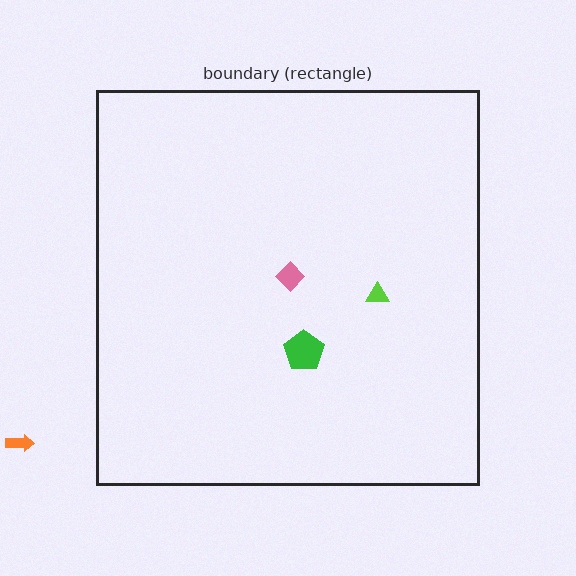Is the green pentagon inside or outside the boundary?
Inside.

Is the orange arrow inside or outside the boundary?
Outside.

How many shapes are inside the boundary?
3 inside, 1 outside.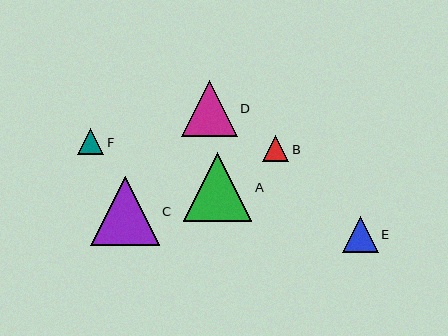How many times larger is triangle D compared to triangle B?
Triangle D is approximately 2.1 times the size of triangle B.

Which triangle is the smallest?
Triangle F is the smallest with a size of approximately 26 pixels.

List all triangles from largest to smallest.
From largest to smallest: C, A, D, E, B, F.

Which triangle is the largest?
Triangle C is the largest with a size of approximately 69 pixels.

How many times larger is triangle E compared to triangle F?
Triangle E is approximately 1.4 times the size of triangle F.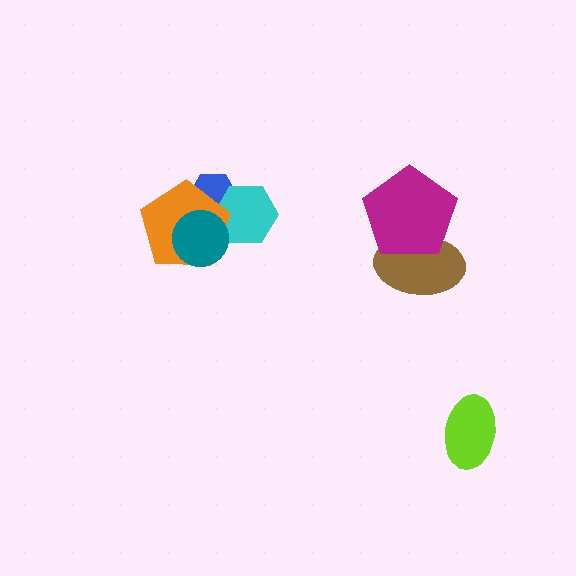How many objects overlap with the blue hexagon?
3 objects overlap with the blue hexagon.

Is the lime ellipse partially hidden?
No, no other shape covers it.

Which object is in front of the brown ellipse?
The magenta pentagon is in front of the brown ellipse.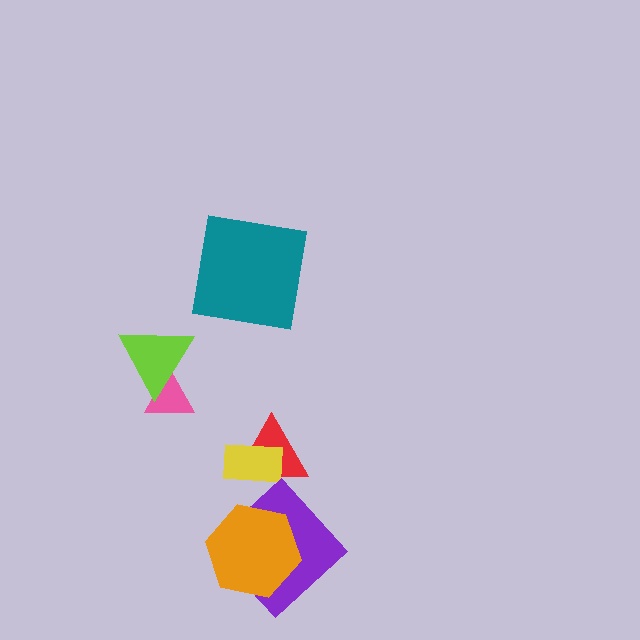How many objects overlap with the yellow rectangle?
1 object overlaps with the yellow rectangle.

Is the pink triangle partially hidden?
Yes, it is partially covered by another shape.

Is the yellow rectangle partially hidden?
No, no other shape covers it.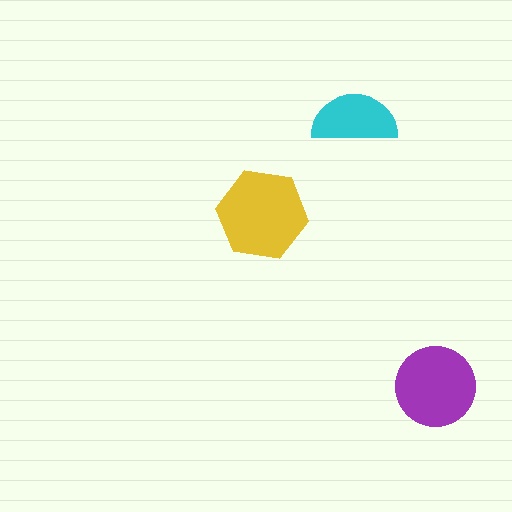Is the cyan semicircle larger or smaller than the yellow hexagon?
Smaller.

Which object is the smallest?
The cyan semicircle.